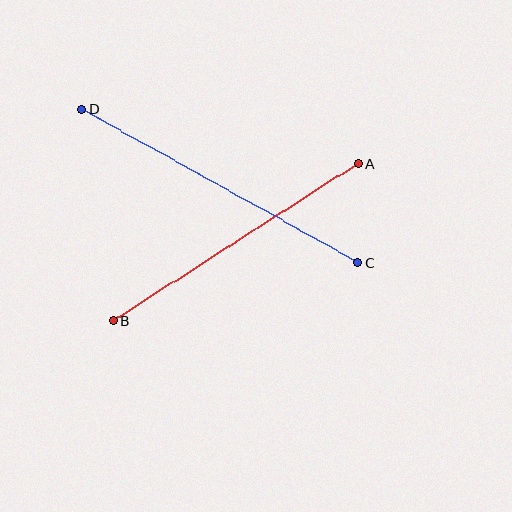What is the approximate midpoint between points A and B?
The midpoint is at approximately (236, 242) pixels.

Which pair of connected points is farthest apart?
Points C and D are farthest apart.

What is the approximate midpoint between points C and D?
The midpoint is at approximately (219, 186) pixels.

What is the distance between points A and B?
The distance is approximately 291 pixels.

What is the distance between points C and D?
The distance is approximately 316 pixels.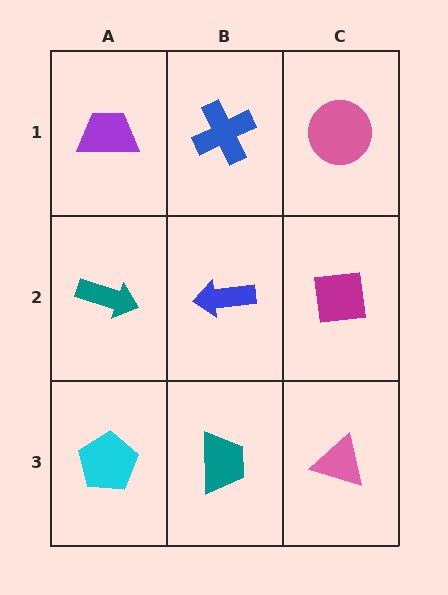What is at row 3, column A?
A cyan pentagon.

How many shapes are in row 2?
3 shapes.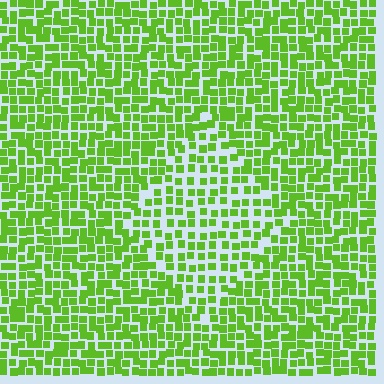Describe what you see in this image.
The image contains small lime elements arranged at two different densities. A diamond-shaped region is visible where the elements are less densely packed than the surrounding area.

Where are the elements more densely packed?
The elements are more densely packed outside the diamond boundary.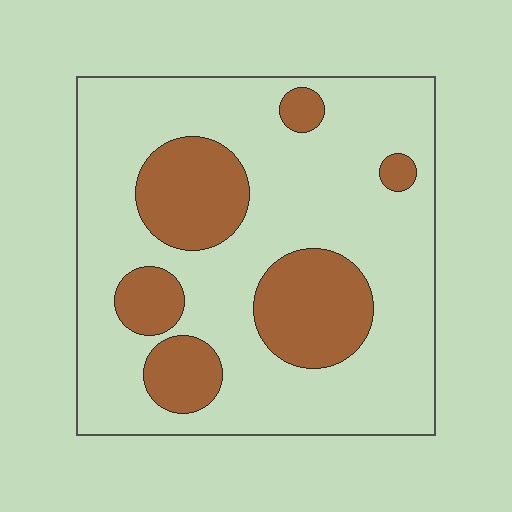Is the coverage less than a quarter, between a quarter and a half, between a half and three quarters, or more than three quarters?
Between a quarter and a half.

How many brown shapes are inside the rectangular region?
6.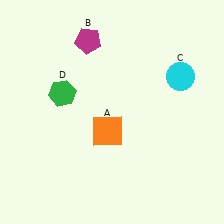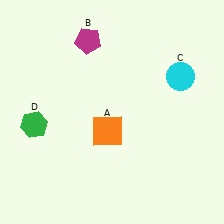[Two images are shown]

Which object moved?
The green hexagon (D) moved down.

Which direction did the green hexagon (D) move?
The green hexagon (D) moved down.